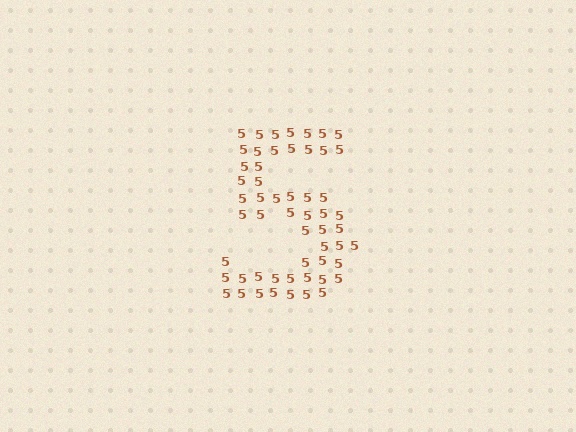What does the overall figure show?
The overall figure shows the digit 5.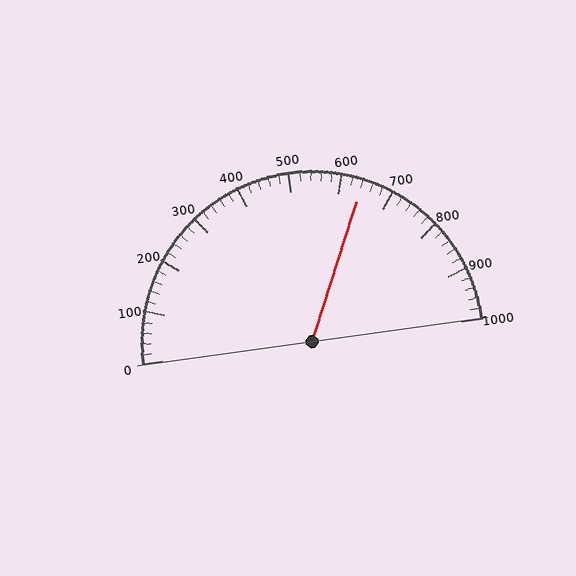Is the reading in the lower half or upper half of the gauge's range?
The reading is in the upper half of the range (0 to 1000).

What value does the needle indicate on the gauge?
The needle indicates approximately 640.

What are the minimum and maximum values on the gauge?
The gauge ranges from 0 to 1000.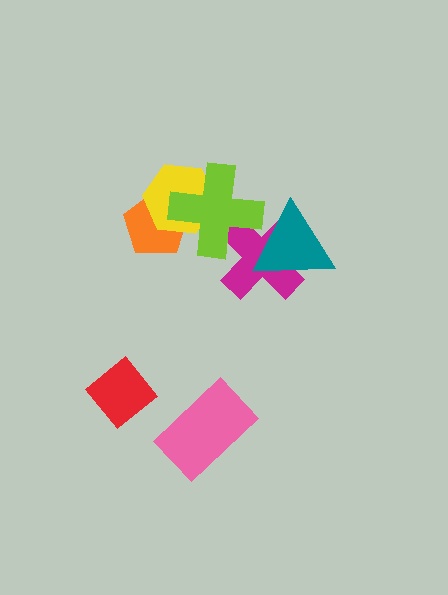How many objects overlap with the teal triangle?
2 objects overlap with the teal triangle.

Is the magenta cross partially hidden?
Yes, it is partially covered by another shape.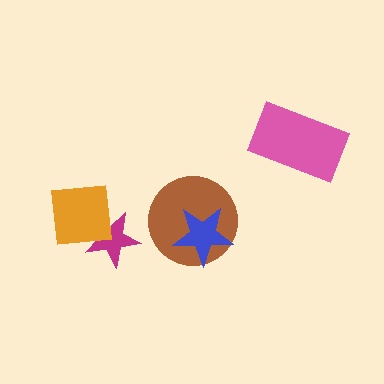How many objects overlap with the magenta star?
1 object overlaps with the magenta star.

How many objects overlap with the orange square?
1 object overlaps with the orange square.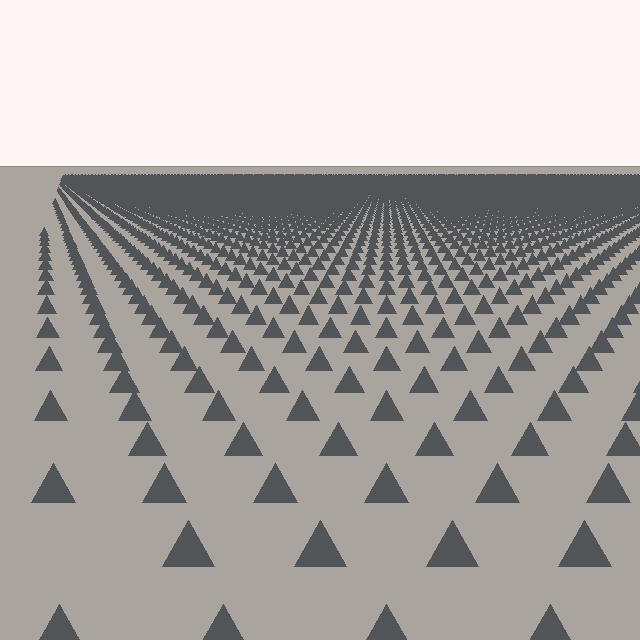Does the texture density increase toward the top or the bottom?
Density increases toward the top.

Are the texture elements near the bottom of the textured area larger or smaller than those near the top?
Larger. Near the bottom, elements are closer to the viewer and appear at a bigger on-screen size.